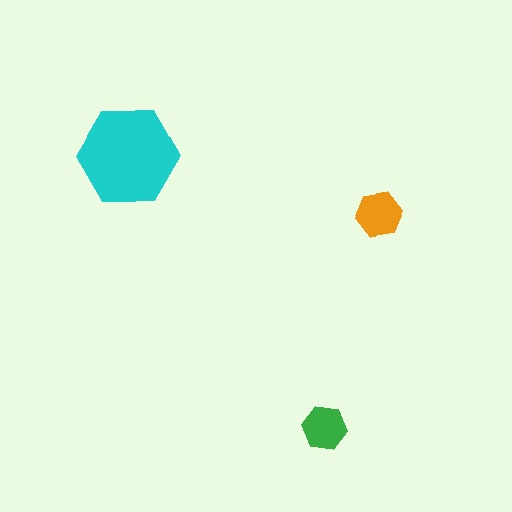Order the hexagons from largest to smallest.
the cyan one, the orange one, the green one.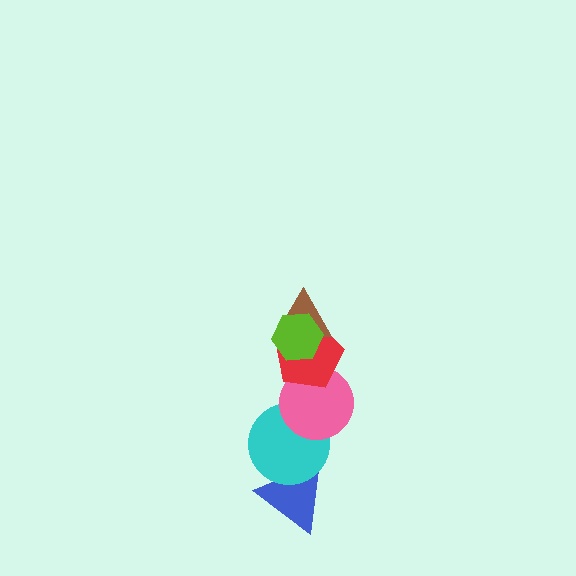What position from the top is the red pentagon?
The red pentagon is 3rd from the top.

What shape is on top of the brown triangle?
The lime hexagon is on top of the brown triangle.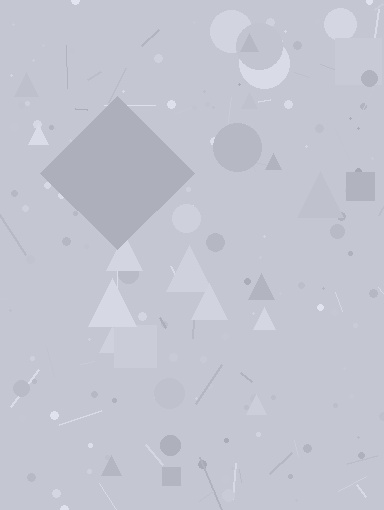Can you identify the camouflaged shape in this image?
The camouflaged shape is a diamond.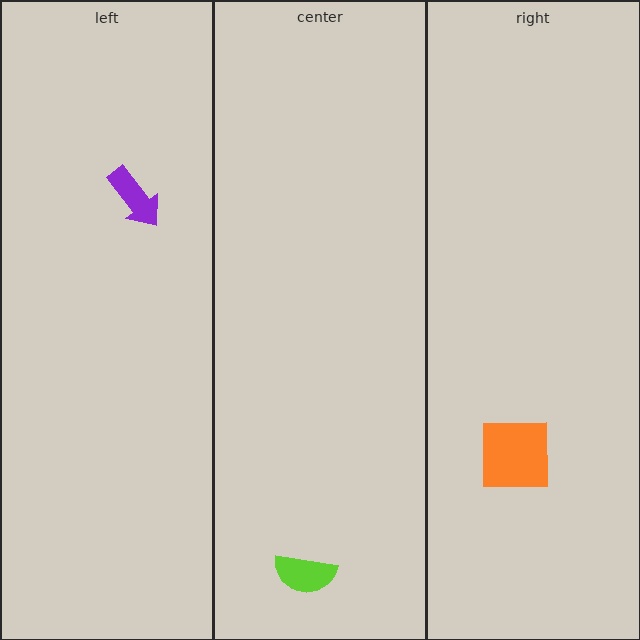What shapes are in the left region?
The purple arrow.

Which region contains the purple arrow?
The left region.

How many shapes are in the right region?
1.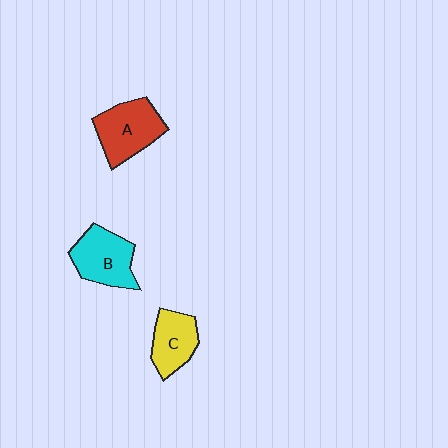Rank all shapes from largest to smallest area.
From largest to smallest: A (red), B (cyan), C (yellow).